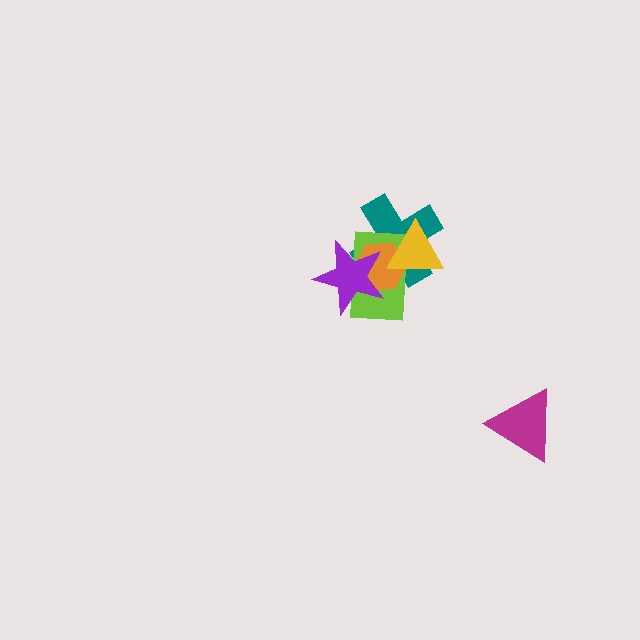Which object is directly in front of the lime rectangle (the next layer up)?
The orange hexagon is directly in front of the lime rectangle.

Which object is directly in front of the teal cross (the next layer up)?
The lime rectangle is directly in front of the teal cross.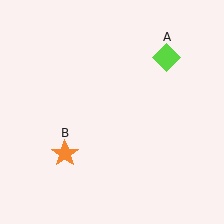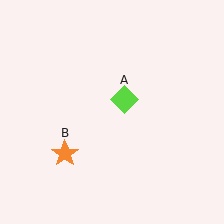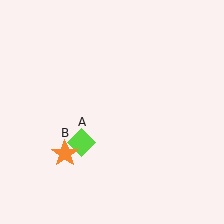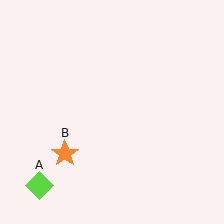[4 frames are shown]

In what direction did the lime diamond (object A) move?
The lime diamond (object A) moved down and to the left.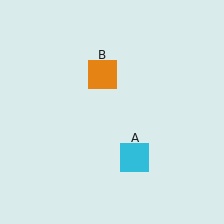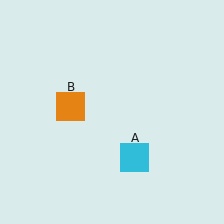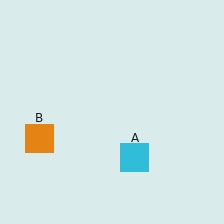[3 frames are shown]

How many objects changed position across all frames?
1 object changed position: orange square (object B).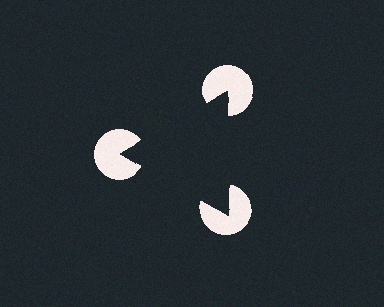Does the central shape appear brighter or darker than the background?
It typically appears slightly darker than the background, even though no actual brightness change is drawn.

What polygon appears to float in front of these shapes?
An illusory triangle — its edges are inferred from the aligned wedge cuts in the pac-man discs, not physically drawn.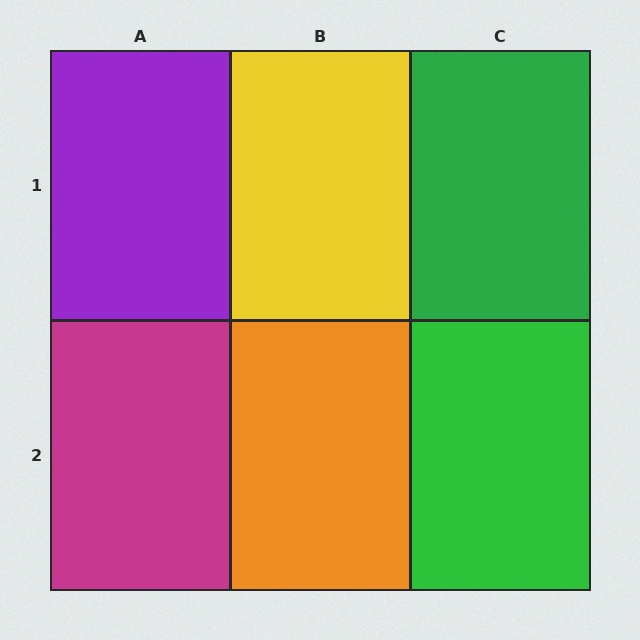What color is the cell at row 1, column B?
Yellow.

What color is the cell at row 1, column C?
Green.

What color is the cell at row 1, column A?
Purple.